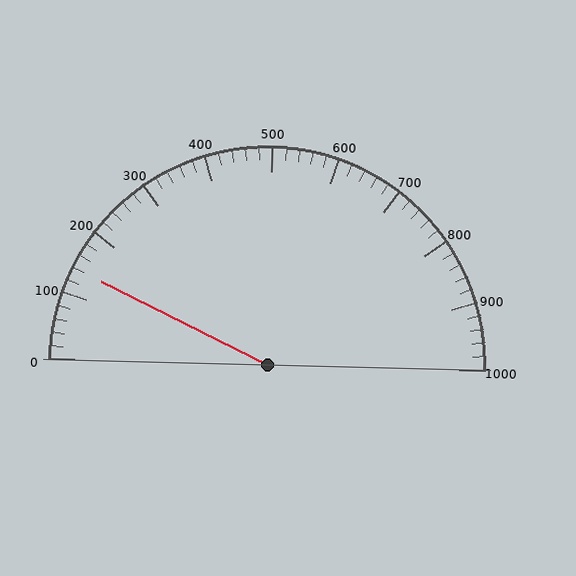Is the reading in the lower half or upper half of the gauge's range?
The reading is in the lower half of the range (0 to 1000).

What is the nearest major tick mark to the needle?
The nearest major tick mark is 100.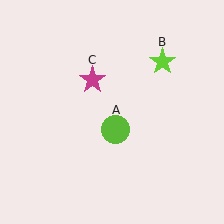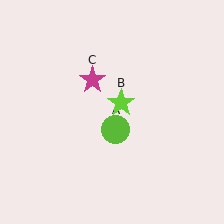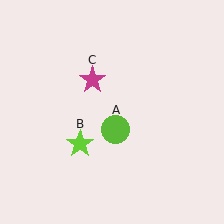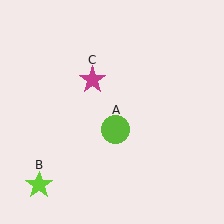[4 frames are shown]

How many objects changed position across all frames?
1 object changed position: lime star (object B).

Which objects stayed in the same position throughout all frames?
Lime circle (object A) and magenta star (object C) remained stationary.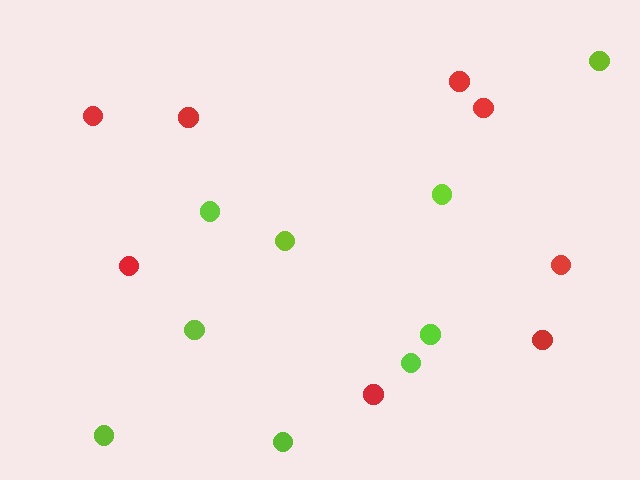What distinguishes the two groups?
There are 2 groups: one group of lime circles (9) and one group of red circles (8).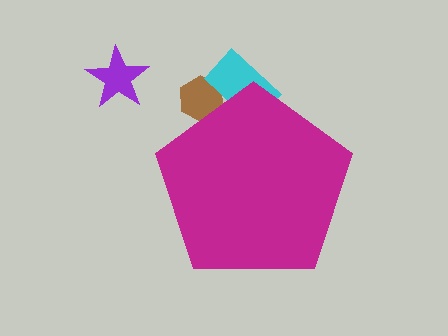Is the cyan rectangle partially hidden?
Yes, the cyan rectangle is partially hidden behind the magenta pentagon.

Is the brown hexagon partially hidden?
Yes, the brown hexagon is partially hidden behind the magenta pentagon.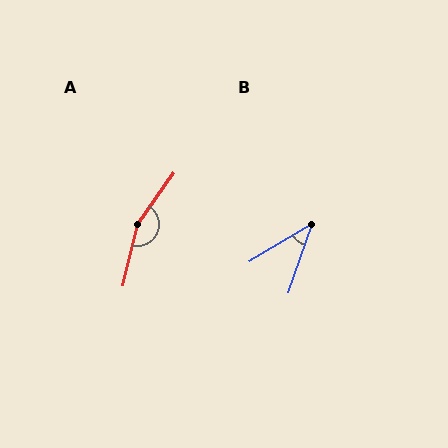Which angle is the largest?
A, at approximately 158 degrees.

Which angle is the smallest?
B, at approximately 40 degrees.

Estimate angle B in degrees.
Approximately 40 degrees.